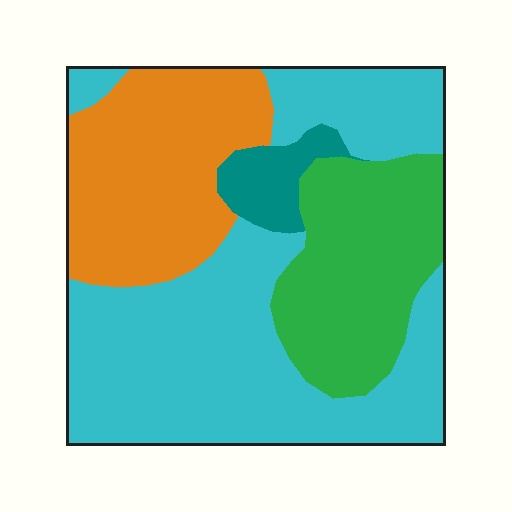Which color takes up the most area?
Cyan, at roughly 50%.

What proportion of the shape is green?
Green covers 22% of the shape.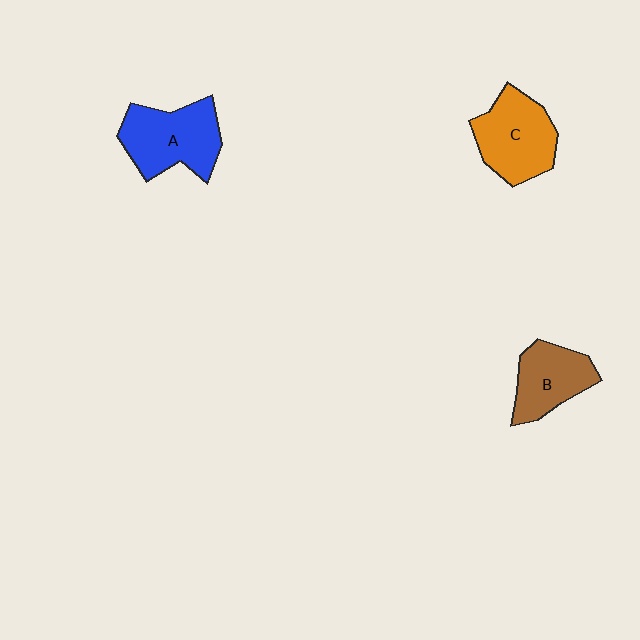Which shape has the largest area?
Shape A (blue).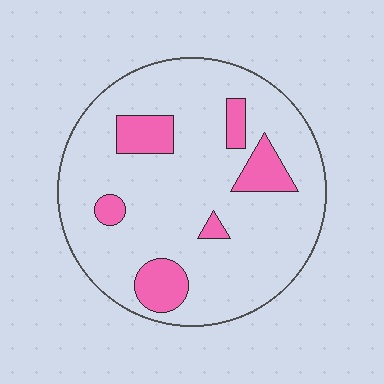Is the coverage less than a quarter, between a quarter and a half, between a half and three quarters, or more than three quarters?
Less than a quarter.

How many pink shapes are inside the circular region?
6.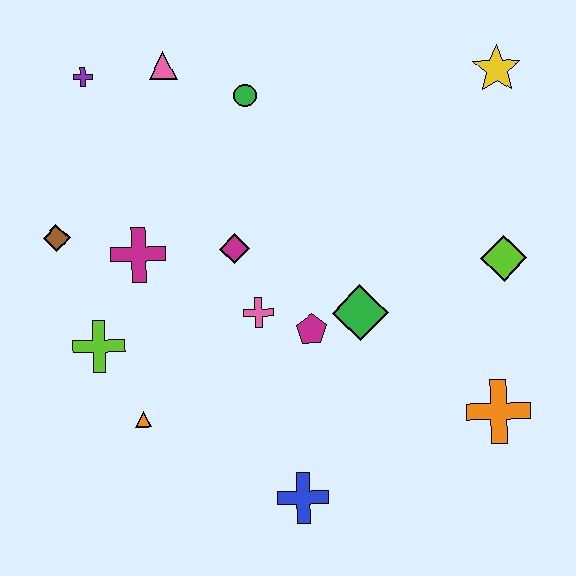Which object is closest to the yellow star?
The lime diamond is closest to the yellow star.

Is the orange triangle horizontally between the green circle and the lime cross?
Yes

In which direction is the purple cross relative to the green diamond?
The purple cross is to the left of the green diamond.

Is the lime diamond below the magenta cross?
Yes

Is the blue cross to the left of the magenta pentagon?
Yes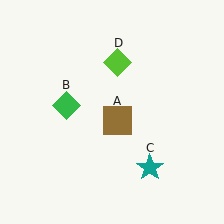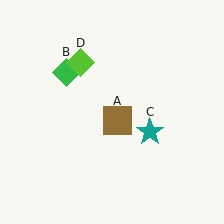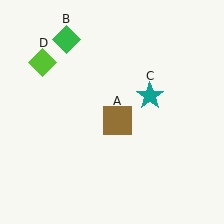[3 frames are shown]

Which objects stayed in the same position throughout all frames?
Brown square (object A) remained stationary.